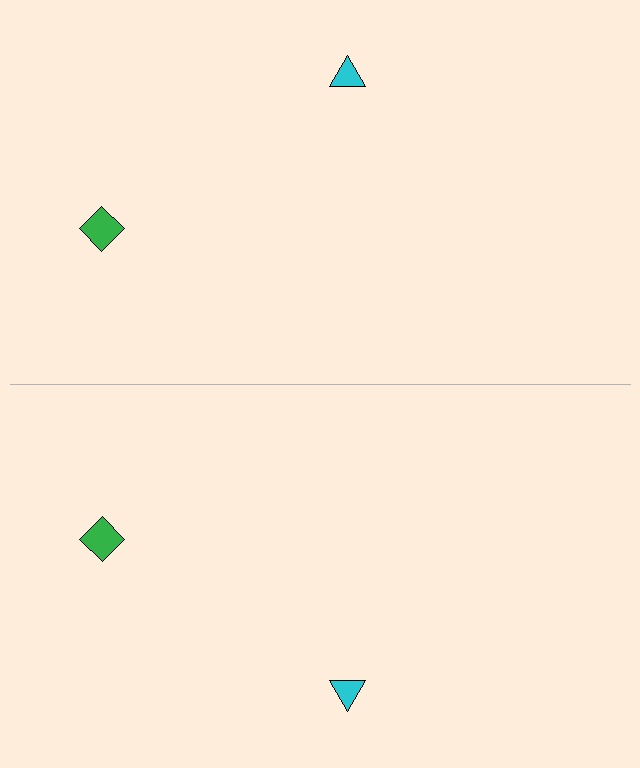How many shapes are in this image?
There are 4 shapes in this image.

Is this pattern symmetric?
Yes, this pattern has bilateral (reflection) symmetry.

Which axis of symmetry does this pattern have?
The pattern has a horizontal axis of symmetry running through the center of the image.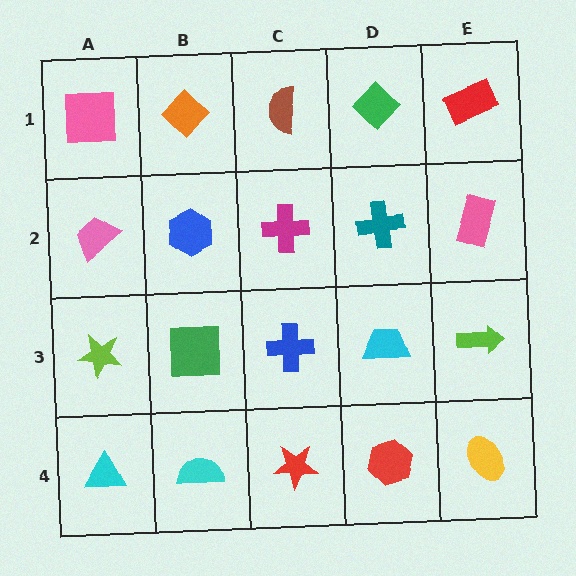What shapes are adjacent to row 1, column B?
A blue hexagon (row 2, column B), a pink square (row 1, column A), a brown semicircle (row 1, column C).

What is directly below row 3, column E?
A yellow ellipse.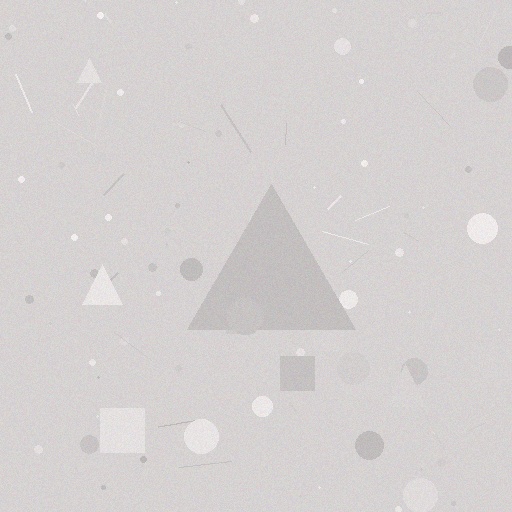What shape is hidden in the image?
A triangle is hidden in the image.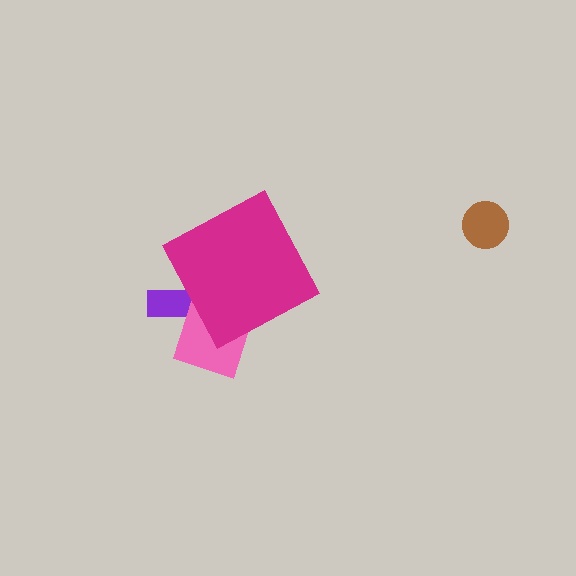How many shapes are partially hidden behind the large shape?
2 shapes are partially hidden.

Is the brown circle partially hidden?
No, the brown circle is fully visible.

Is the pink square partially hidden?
Yes, the pink square is partially hidden behind the magenta diamond.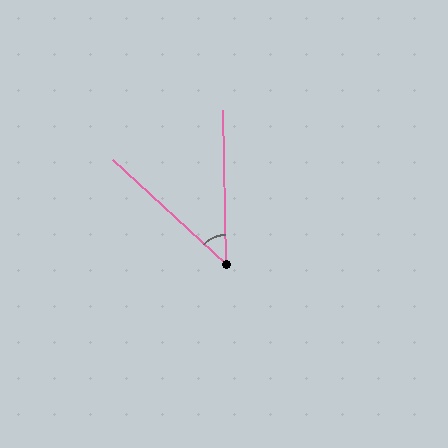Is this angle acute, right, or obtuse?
It is acute.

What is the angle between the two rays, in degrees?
Approximately 46 degrees.